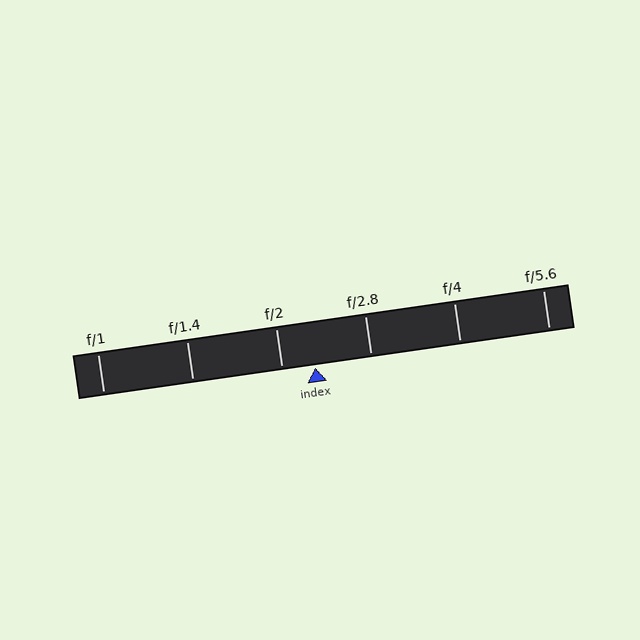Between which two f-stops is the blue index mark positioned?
The index mark is between f/2 and f/2.8.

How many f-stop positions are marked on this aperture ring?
There are 6 f-stop positions marked.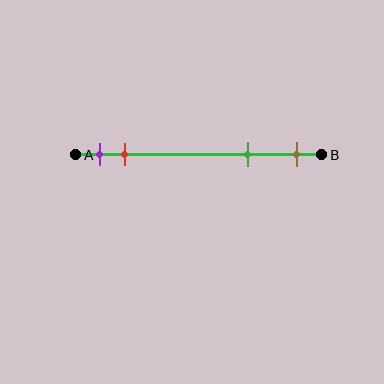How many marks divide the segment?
There are 4 marks dividing the segment.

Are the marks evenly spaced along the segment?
No, the marks are not evenly spaced.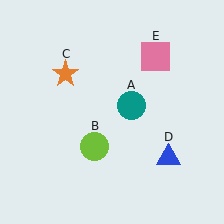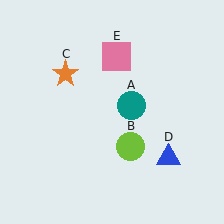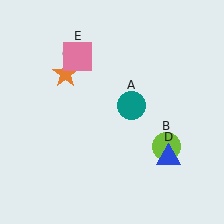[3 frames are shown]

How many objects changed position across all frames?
2 objects changed position: lime circle (object B), pink square (object E).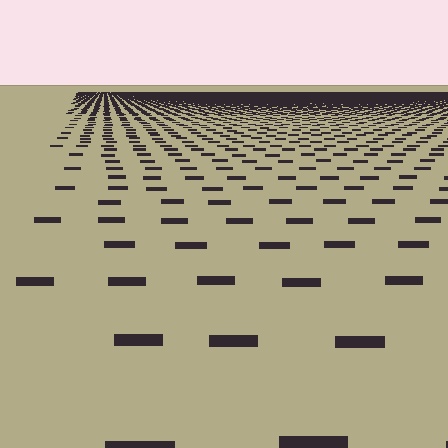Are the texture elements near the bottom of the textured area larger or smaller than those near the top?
Larger. Near the bottom, elements are closer to the viewer and appear at a bigger on-screen size.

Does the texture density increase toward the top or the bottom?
Density increases toward the top.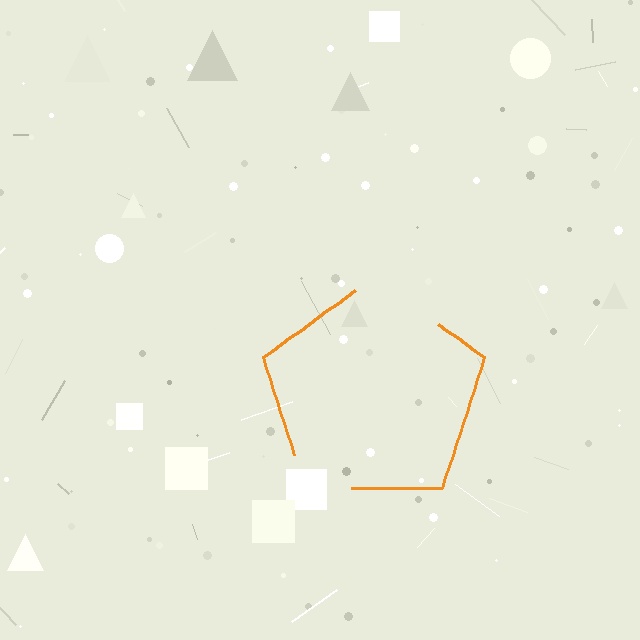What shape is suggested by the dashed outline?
The dashed outline suggests a pentagon.